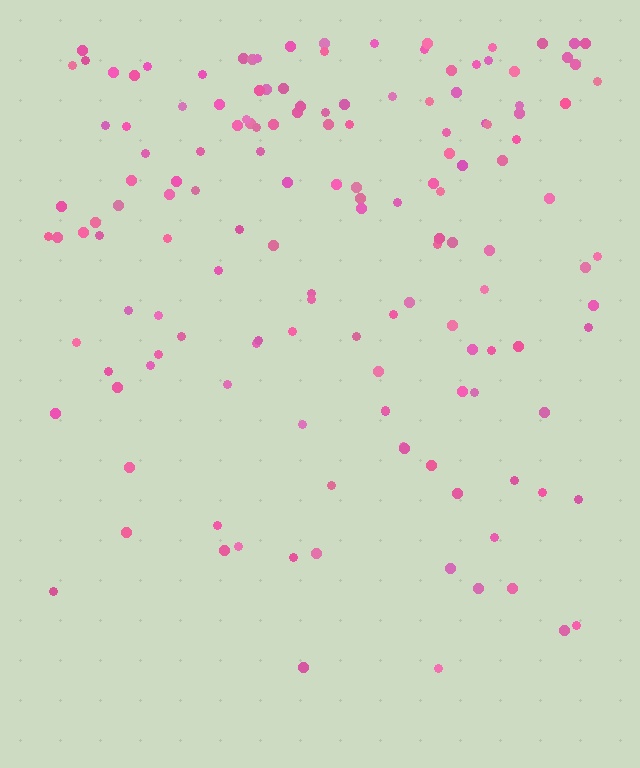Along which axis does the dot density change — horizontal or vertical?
Vertical.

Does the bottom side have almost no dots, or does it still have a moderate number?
Still a moderate number, just noticeably fewer than the top.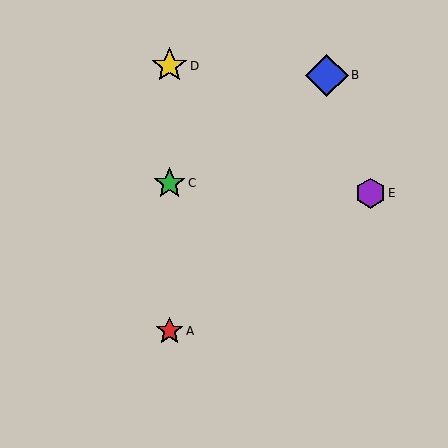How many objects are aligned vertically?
3 objects (A, C, D) are aligned vertically.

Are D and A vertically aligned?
Yes, both are at x≈169.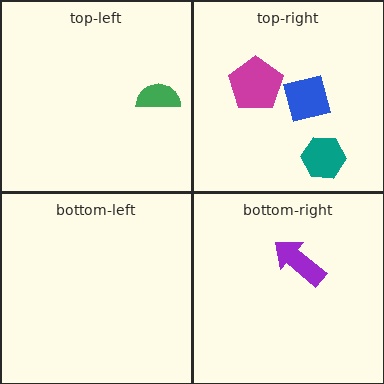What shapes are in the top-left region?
The green semicircle.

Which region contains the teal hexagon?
The top-right region.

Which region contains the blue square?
The top-right region.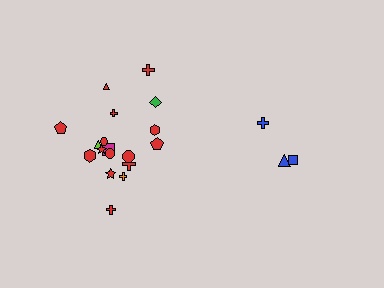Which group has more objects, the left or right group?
The left group.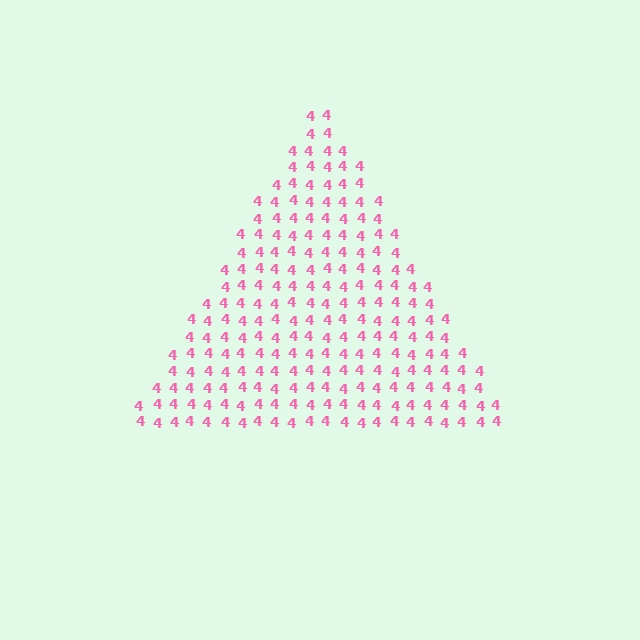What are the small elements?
The small elements are digit 4's.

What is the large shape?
The large shape is a triangle.